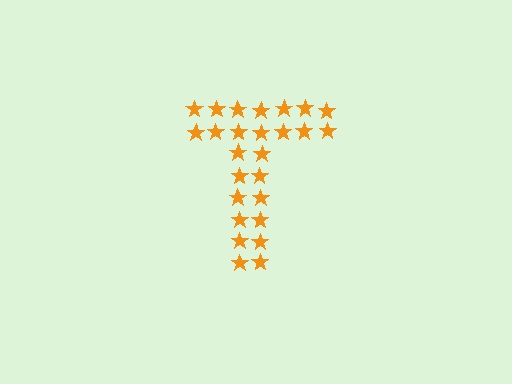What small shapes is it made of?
It is made of small stars.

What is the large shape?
The large shape is the letter T.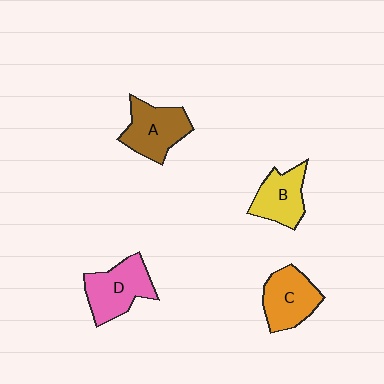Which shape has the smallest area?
Shape B (yellow).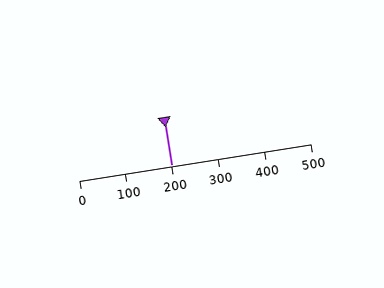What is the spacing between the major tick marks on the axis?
The major ticks are spaced 100 apart.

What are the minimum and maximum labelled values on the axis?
The axis runs from 0 to 500.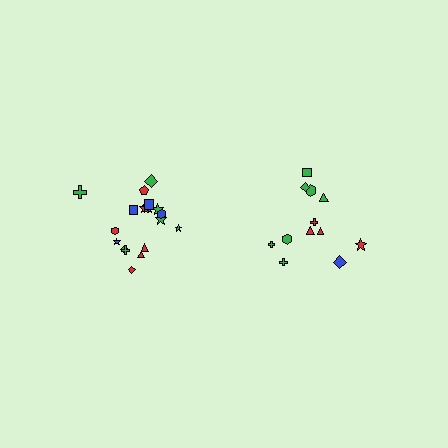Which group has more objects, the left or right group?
The left group.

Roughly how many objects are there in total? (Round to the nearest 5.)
Roughly 30 objects in total.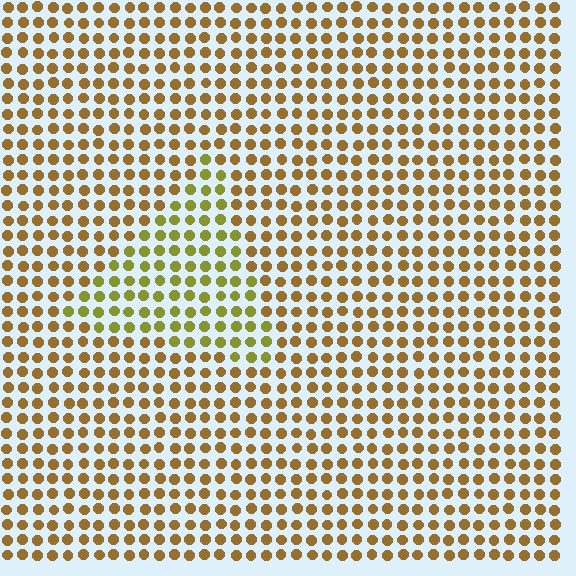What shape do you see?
I see a triangle.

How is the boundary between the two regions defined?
The boundary is defined purely by a slight shift in hue (about 32 degrees). Spacing, size, and orientation are identical on both sides.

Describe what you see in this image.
The image is filled with small brown elements in a uniform arrangement. A triangle-shaped region is visible where the elements are tinted to a slightly different hue, forming a subtle color boundary.